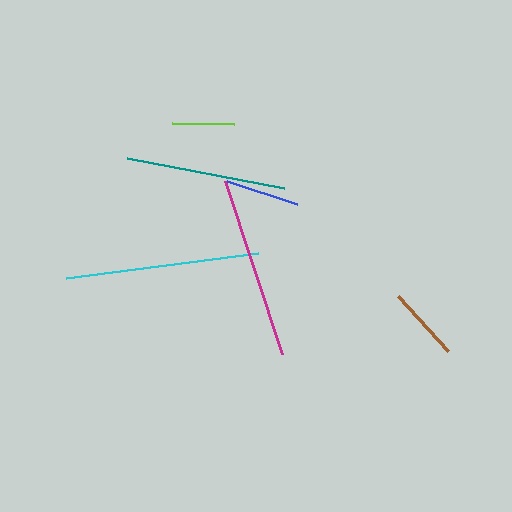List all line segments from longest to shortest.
From longest to shortest: cyan, magenta, teal, blue, brown, lime.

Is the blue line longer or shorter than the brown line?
The blue line is longer than the brown line.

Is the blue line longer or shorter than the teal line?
The teal line is longer than the blue line.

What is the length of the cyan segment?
The cyan segment is approximately 194 pixels long.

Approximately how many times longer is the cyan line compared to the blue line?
The cyan line is approximately 2.6 times the length of the blue line.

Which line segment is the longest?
The cyan line is the longest at approximately 194 pixels.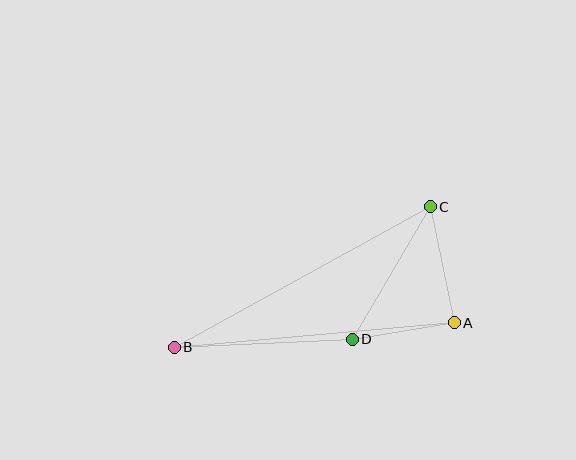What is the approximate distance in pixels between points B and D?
The distance between B and D is approximately 178 pixels.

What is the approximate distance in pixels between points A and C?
The distance between A and C is approximately 118 pixels.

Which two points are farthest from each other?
Points B and C are farthest from each other.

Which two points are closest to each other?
Points A and D are closest to each other.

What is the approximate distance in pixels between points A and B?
The distance between A and B is approximately 281 pixels.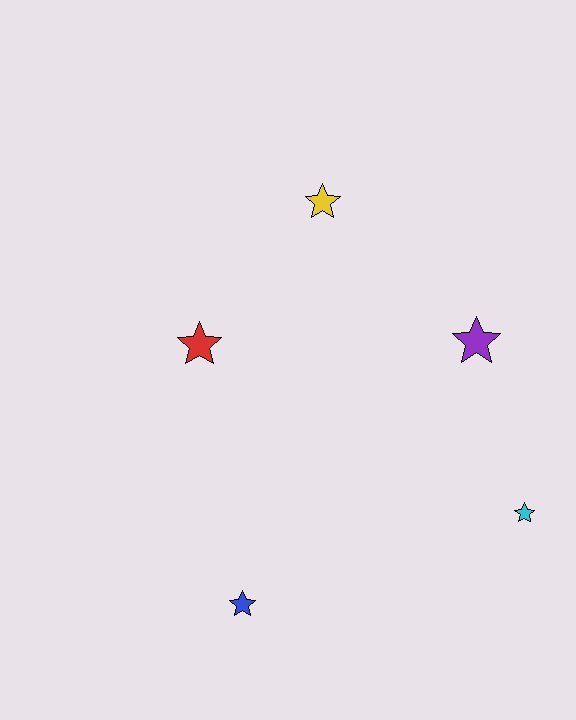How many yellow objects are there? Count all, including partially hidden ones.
There is 1 yellow object.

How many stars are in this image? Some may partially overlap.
There are 5 stars.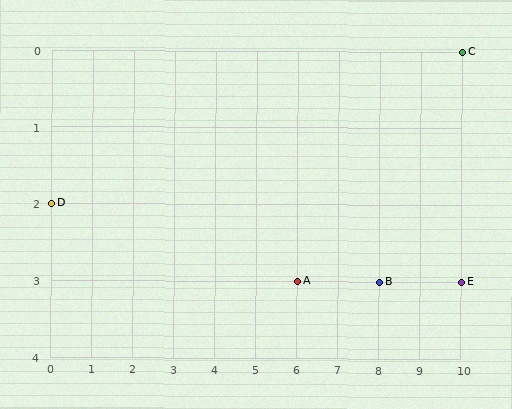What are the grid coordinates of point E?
Point E is at grid coordinates (10, 3).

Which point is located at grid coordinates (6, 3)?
Point A is at (6, 3).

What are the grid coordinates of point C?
Point C is at grid coordinates (10, 0).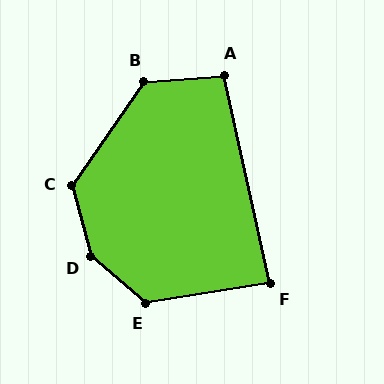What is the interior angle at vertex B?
Approximately 129 degrees (obtuse).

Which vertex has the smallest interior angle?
F, at approximately 86 degrees.